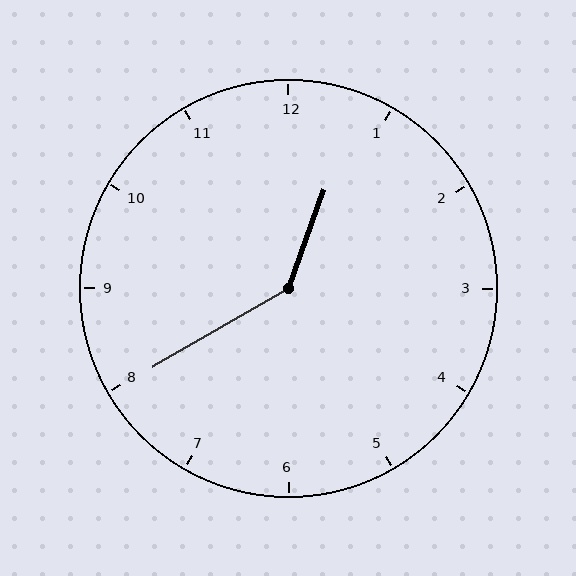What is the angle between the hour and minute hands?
Approximately 140 degrees.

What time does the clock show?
12:40.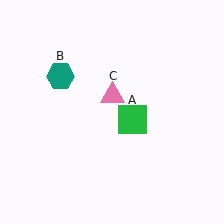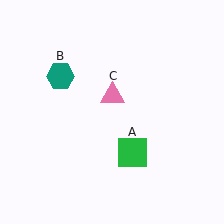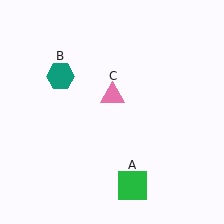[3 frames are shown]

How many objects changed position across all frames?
1 object changed position: green square (object A).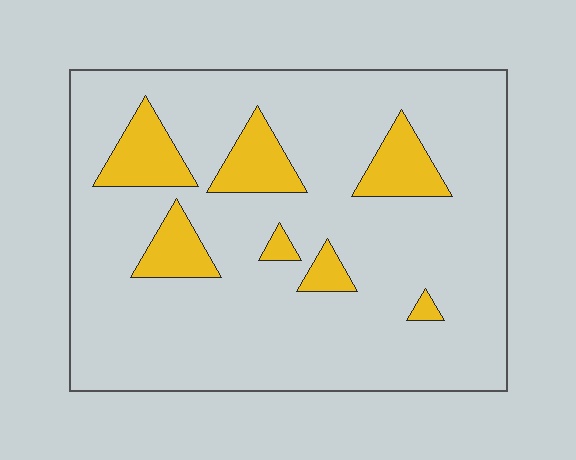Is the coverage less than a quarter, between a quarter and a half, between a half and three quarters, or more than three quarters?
Less than a quarter.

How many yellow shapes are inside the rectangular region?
7.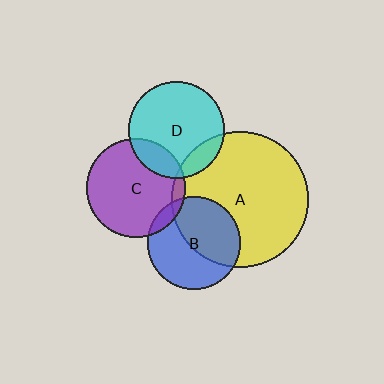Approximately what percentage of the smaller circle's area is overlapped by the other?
Approximately 5%.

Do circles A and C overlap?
Yes.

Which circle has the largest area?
Circle A (yellow).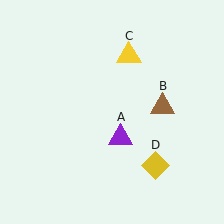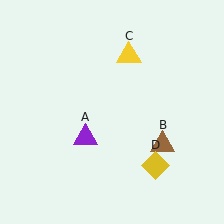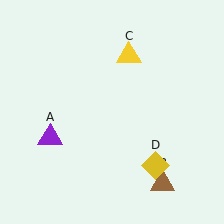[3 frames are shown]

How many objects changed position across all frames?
2 objects changed position: purple triangle (object A), brown triangle (object B).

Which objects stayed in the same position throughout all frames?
Yellow triangle (object C) and yellow diamond (object D) remained stationary.